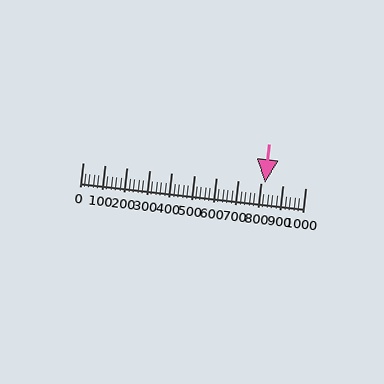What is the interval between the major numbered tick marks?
The major tick marks are spaced 100 units apart.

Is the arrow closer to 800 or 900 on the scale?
The arrow is closer to 800.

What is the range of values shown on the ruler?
The ruler shows values from 0 to 1000.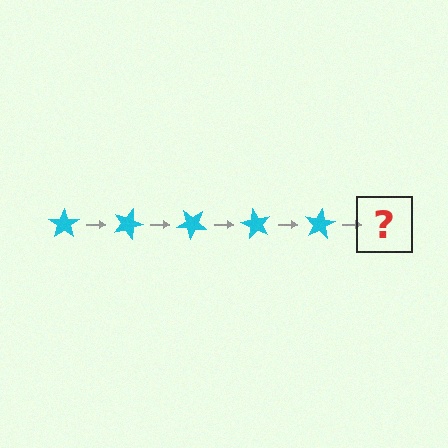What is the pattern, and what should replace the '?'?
The pattern is that the star rotates 20 degrees each step. The '?' should be a cyan star rotated 100 degrees.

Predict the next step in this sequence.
The next step is a cyan star rotated 100 degrees.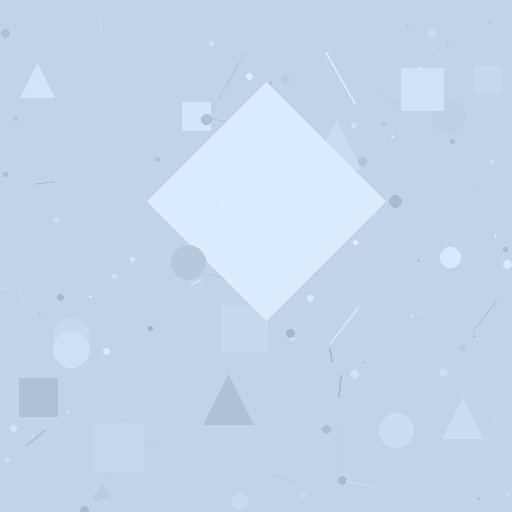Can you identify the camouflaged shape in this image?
The camouflaged shape is a diamond.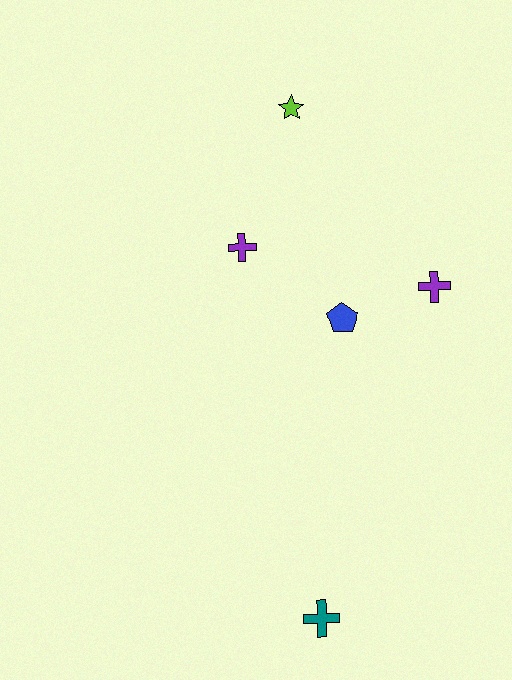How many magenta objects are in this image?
There are no magenta objects.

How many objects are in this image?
There are 5 objects.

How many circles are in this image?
There are no circles.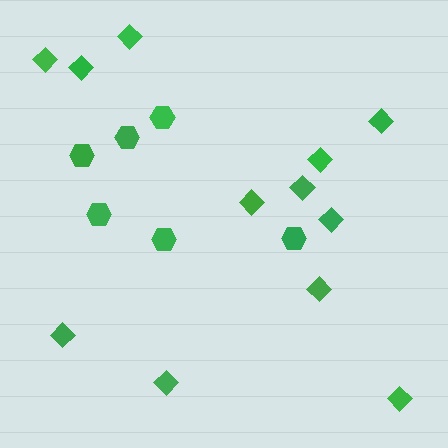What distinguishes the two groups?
There are 2 groups: one group of diamonds (12) and one group of hexagons (6).